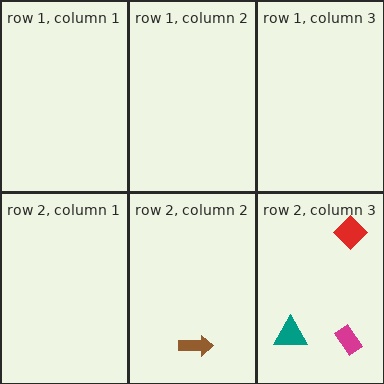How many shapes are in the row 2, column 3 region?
3.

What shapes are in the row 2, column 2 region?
The brown arrow.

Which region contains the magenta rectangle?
The row 2, column 3 region.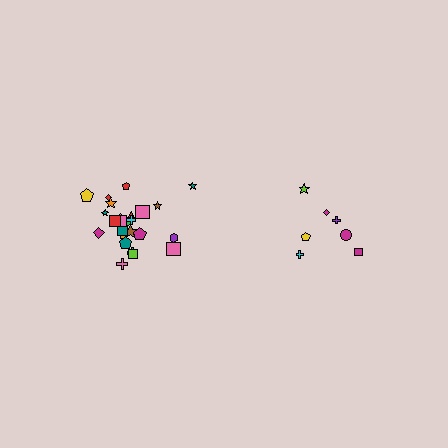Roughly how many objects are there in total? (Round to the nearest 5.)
Roughly 30 objects in total.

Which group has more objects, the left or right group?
The left group.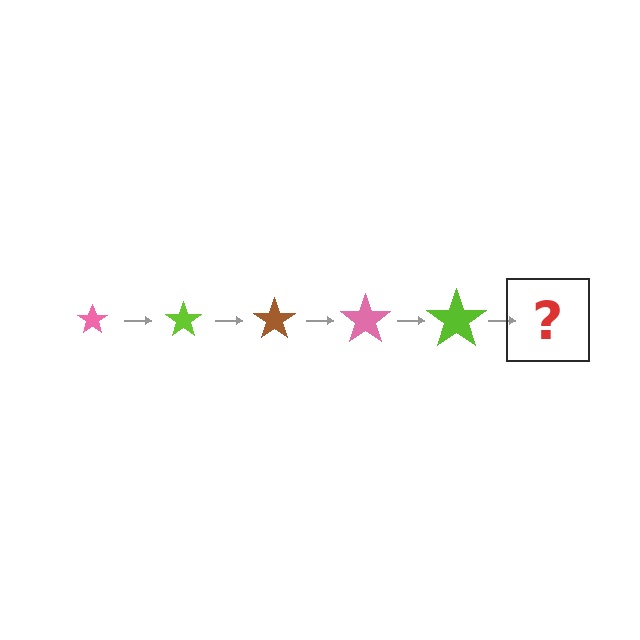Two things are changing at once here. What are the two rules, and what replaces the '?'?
The two rules are that the star grows larger each step and the color cycles through pink, lime, and brown. The '?' should be a brown star, larger than the previous one.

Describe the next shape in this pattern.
It should be a brown star, larger than the previous one.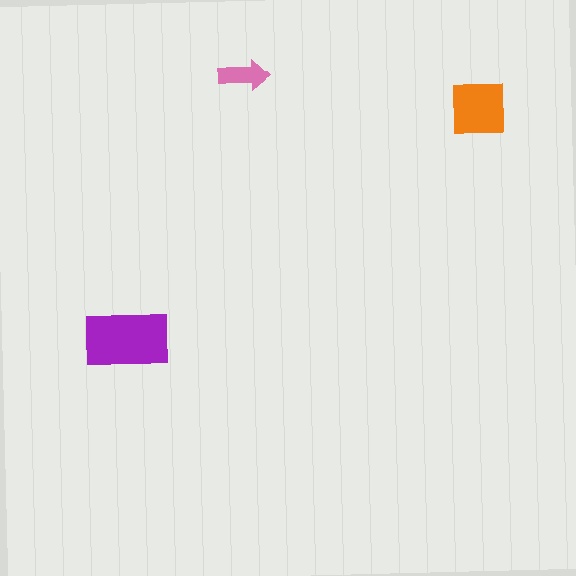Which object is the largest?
The purple rectangle.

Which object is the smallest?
The pink arrow.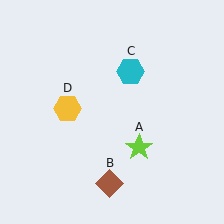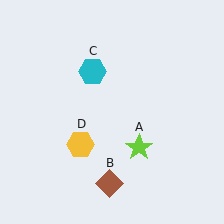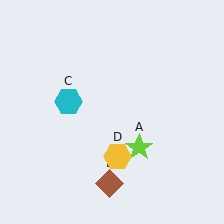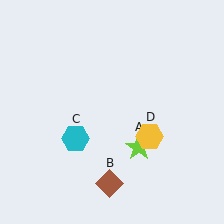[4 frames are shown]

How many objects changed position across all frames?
2 objects changed position: cyan hexagon (object C), yellow hexagon (object D).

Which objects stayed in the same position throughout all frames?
Lime star (object A) and brown diamond (object B) remained stationary.